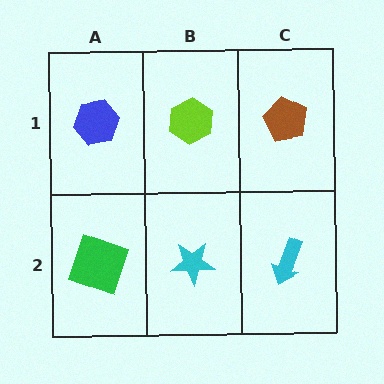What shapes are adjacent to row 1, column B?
A cyan star (row 2, column B), a blue hexagon (row 1, column A), a brown pentagon (row 1, column C).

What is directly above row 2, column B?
A lime hexagon.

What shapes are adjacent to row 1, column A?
A green square (row 2, column A), a lime hexagon (row 1, column B).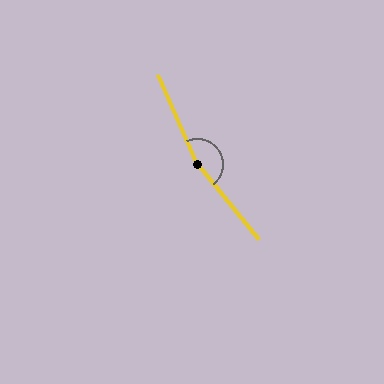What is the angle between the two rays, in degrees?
Approximately 165 degrees.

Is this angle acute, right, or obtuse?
It is obtuse.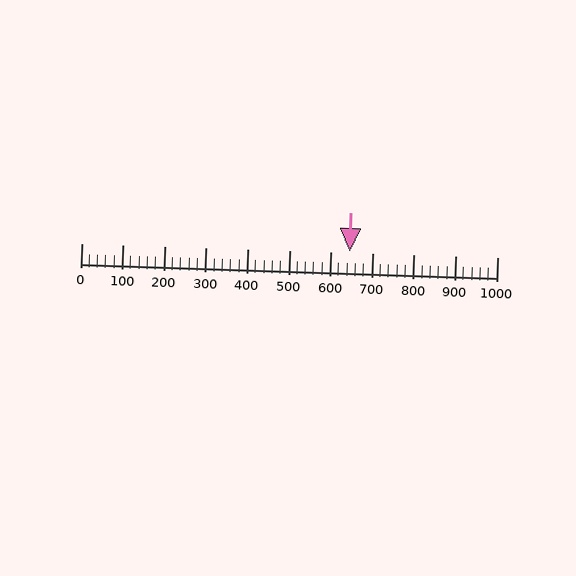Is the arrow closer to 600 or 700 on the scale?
The arrow is closer to 600.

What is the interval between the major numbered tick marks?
The major tick marks are spaced 100 units apart.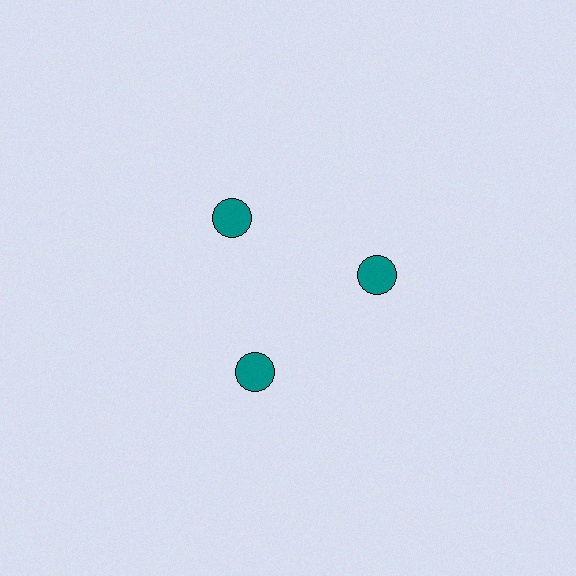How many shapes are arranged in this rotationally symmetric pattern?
There are 3 shapes, arranged in 3 groups of 1.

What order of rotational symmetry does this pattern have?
This pattern has 3-fold rotational symmetry.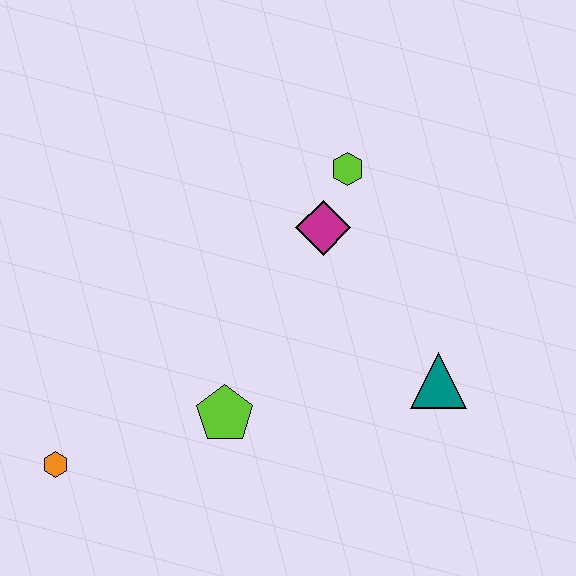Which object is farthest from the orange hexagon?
The lime hexagon is farthest from the orange hexagon.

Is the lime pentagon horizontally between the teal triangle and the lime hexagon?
No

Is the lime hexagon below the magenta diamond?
No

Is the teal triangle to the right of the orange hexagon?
Yes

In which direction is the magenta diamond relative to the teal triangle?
The magenta diamond is above the teal triangle.